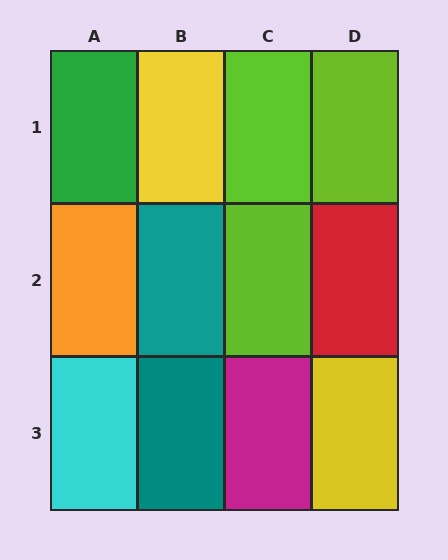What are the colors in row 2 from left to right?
Orange, teal, lime, red.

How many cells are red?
1 cell is red.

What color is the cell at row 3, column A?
Cyan.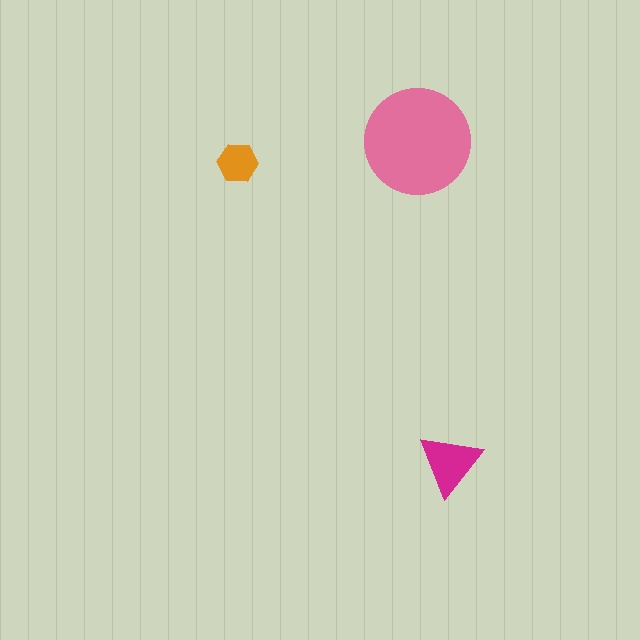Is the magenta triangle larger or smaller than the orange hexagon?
Larger.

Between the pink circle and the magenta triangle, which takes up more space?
The pink circle.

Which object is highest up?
The pink circle is topmost.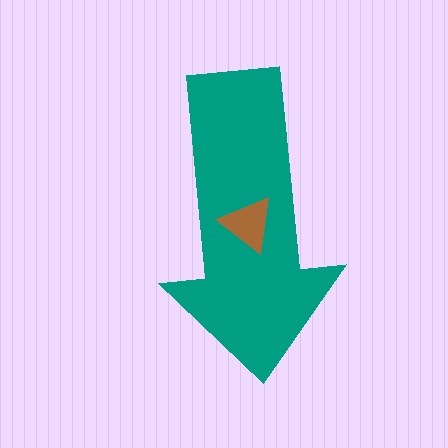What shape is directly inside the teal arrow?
The brown triangle.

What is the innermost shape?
The brown triangle.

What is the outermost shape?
The teal arrow.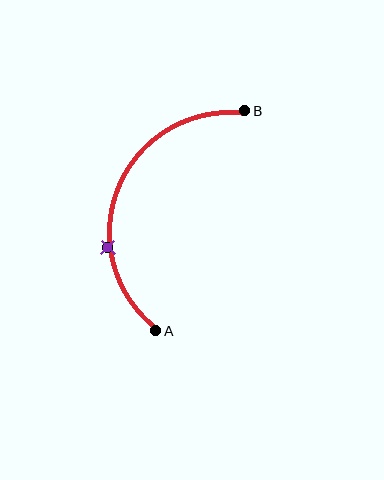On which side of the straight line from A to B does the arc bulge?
The arc bulges to the left of the straight line connecting A and B.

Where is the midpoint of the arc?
The arc midpoint is the point on the curve farthest from the straight line joining A and B. It sits to the left of that line.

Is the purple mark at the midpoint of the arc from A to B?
No. The purple mark lies on the arc but is closer to endpoint A. The arc midpoint would be at the point on the curve equidistant along the arc from both A and B.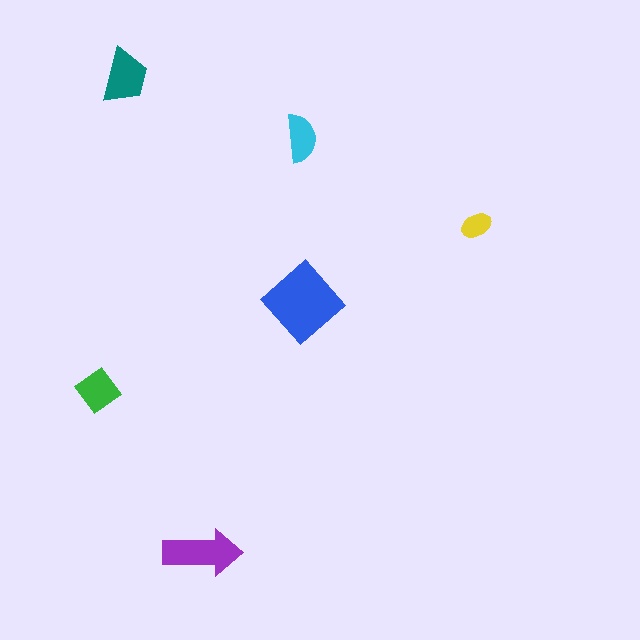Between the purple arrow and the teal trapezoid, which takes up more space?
The purple arrow.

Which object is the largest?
The blue diamond.